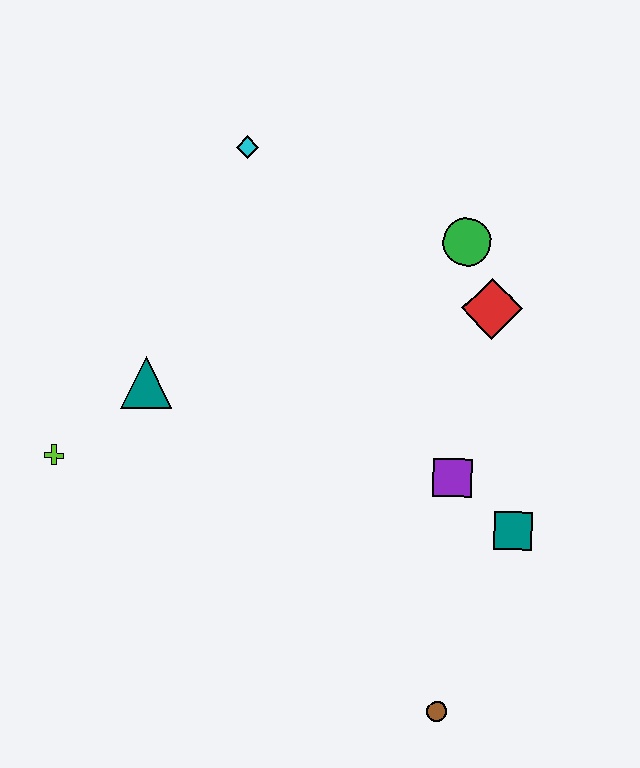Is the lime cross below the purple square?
No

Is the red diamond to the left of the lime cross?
No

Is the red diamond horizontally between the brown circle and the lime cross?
No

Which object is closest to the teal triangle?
The lime cross is closest to the teal triangle.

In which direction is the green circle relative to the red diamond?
The green circle is above the red diamond.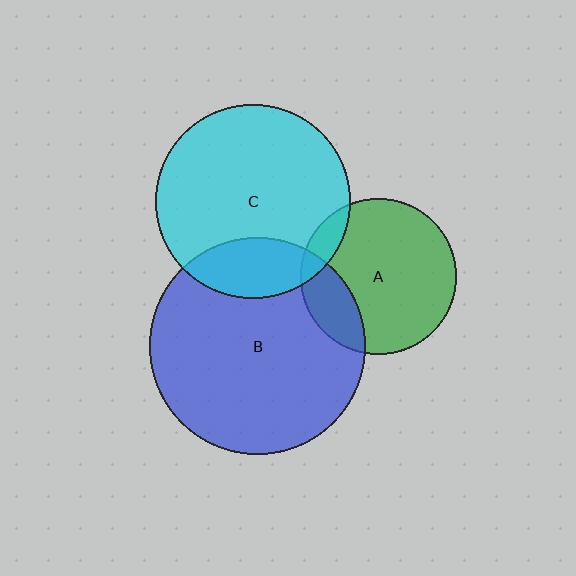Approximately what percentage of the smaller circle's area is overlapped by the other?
Approximately 10%.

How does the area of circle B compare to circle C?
Approximately 1.2 times.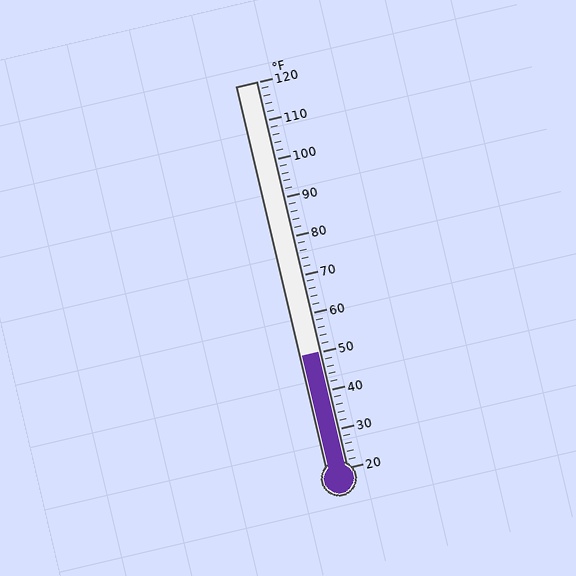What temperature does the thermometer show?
The thermometer shows approximately 50°F.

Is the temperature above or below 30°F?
The temperature is above 30°F.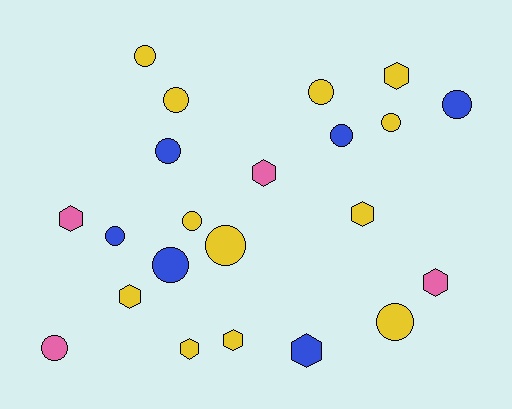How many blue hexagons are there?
There is 1 blue hexagon.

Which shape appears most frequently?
Circle, with 13 objects.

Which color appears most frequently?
Yellow, with 12 objects.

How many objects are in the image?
There are 22 objects.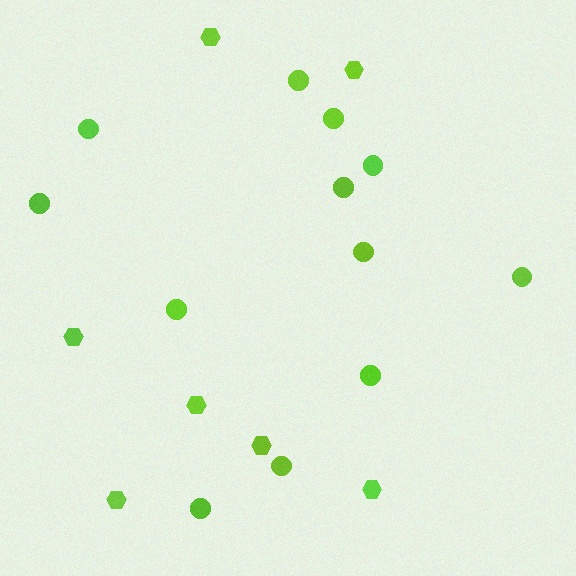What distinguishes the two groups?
There are 2 groups: one group of circles (12) and one group of hexagons (7).